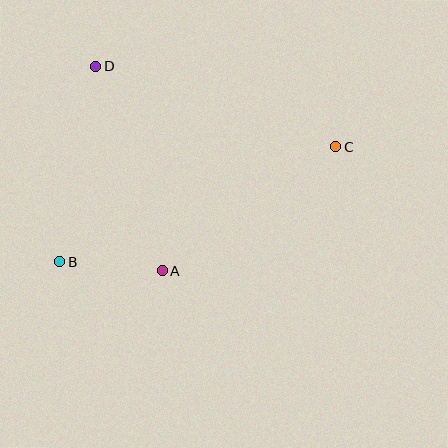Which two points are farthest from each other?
Points B and C are farthest from each other.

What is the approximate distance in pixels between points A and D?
The distance between A and D is approximately 215 pixels.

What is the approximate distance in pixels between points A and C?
The distance between A and C is approximately 214 pixels.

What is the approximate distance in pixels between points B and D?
The distance between B and D is approximately 199 pixels.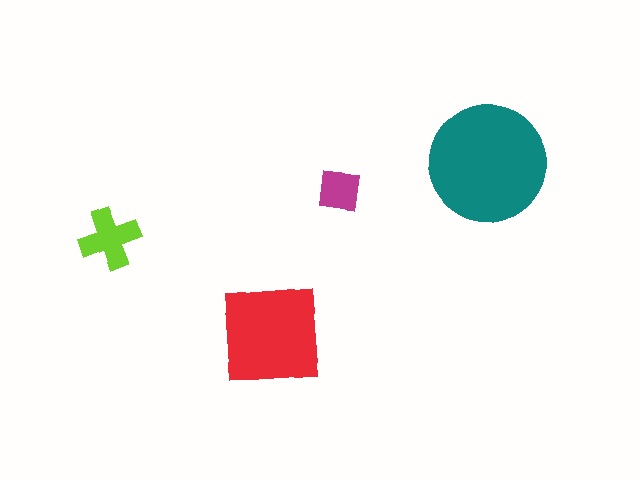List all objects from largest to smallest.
The teal circle, the red square, the lime cross, the magenta square.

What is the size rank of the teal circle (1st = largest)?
1st.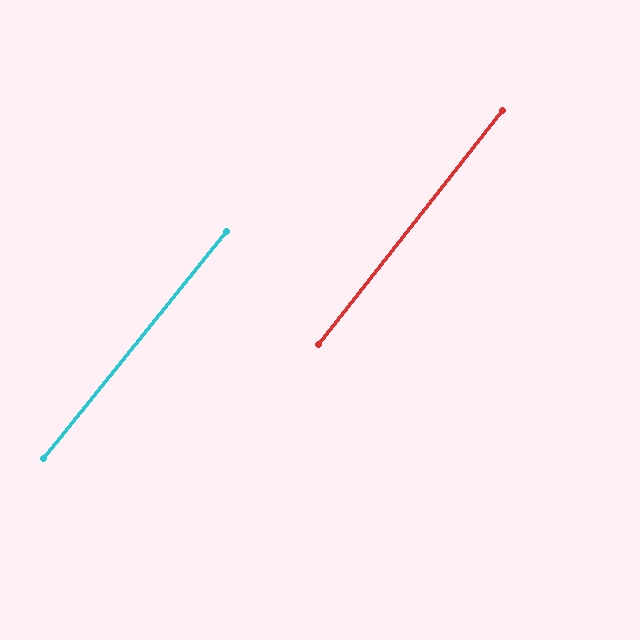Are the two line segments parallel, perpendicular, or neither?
Parallel — their directions differ by only 0.6°.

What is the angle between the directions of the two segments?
Approximately 1 degree.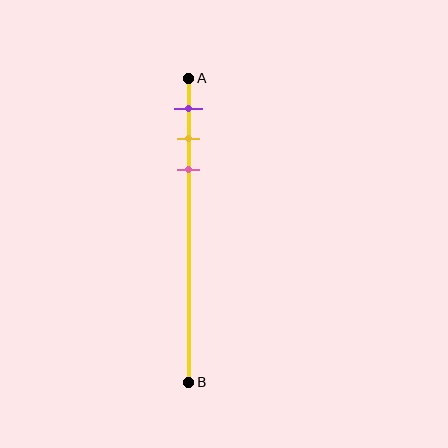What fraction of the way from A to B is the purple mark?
The purple mark is approximately 10% (0.1) of the way from A to B.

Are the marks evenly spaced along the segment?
Yes, the marks are approximately evenly spaced.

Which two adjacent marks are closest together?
The yellow and pink marks are the closest adjacent pair.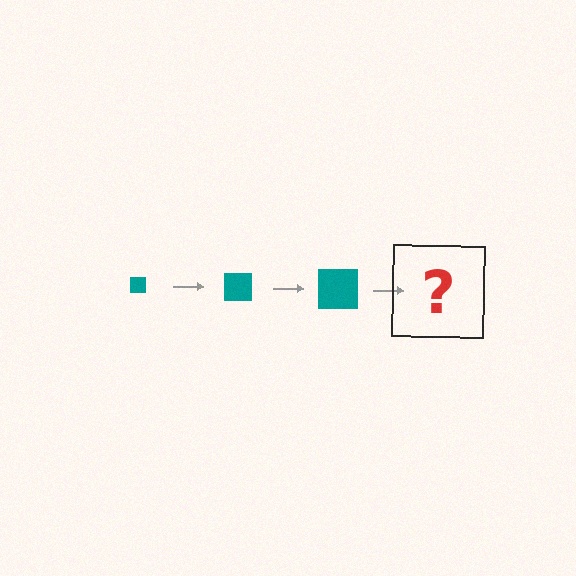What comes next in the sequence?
The next element should be a teal square, larger than the previous one.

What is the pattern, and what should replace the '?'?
The pattern is that the square gets progressively larger each step. The '?' should be a teal square, larger than the previous one.